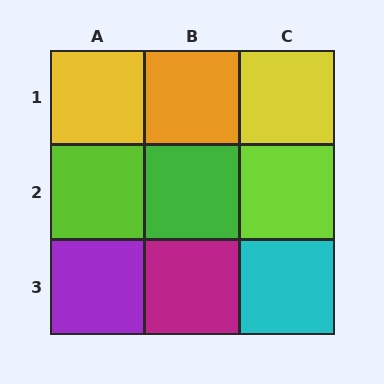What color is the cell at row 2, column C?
Lime.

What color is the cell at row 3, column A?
Purple.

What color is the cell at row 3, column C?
Cyan.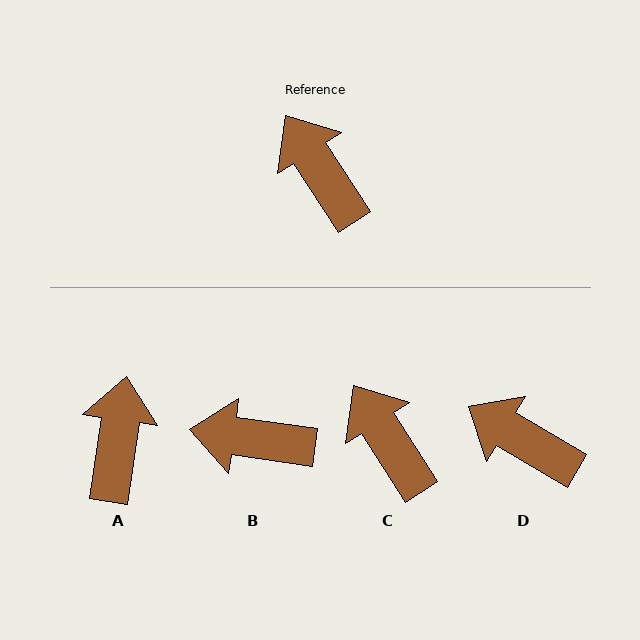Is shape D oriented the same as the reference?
No, it is off by about 27 degrees.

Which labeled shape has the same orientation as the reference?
C.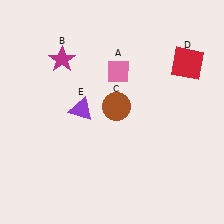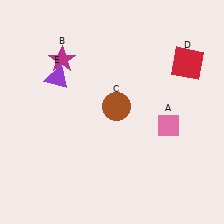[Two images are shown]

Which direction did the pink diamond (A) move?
The pink diamond (A) moved down.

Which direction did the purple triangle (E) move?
The purple triangle (E) moved up.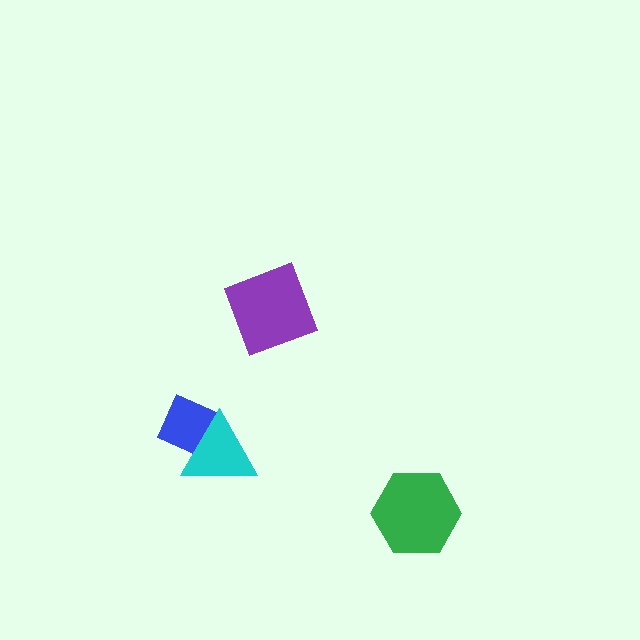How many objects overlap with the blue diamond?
1 object overlaps with the blue diamond.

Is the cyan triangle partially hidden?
No, no other shape covers it.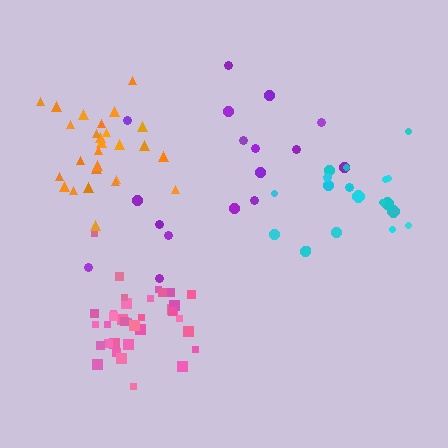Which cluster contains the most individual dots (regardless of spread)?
Pink (35).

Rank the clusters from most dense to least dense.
pink, orange, cyan, purple.